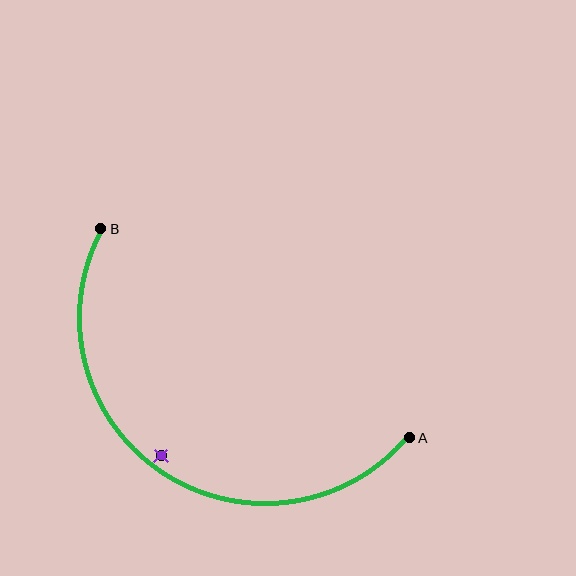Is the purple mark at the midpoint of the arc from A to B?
No — the purple mark does not lie on the arc at all. It sits slightly inside the curve.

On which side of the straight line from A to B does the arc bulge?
The arc bulges below and to the left of the straight line connecting A and B.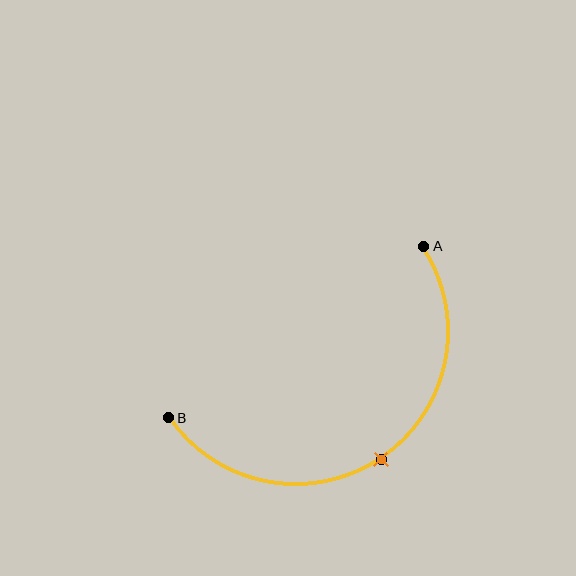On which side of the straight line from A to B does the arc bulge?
The arc bulges below and to the right of the straight line connecting A and B.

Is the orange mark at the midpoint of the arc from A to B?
Yes. The orange mark lies on the arc at equal arc-length from both A and B — it is the arc midpoint.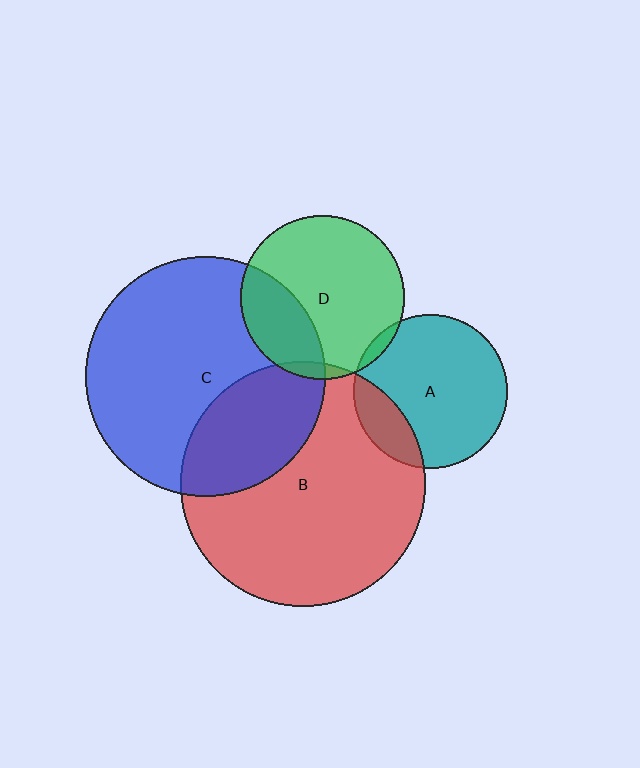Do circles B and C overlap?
Yes.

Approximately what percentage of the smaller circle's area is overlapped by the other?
Approximately 30%.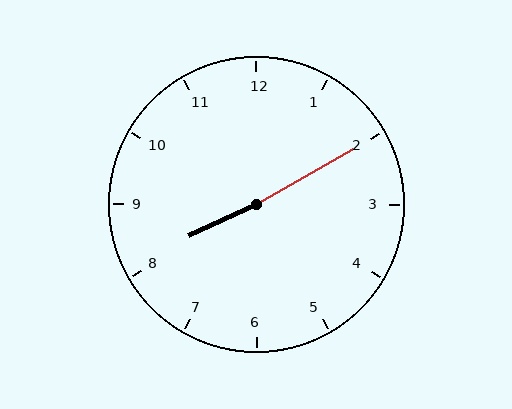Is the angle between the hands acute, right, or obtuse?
It is obtuse.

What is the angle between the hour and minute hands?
Approximately 175 degrees.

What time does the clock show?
8:10.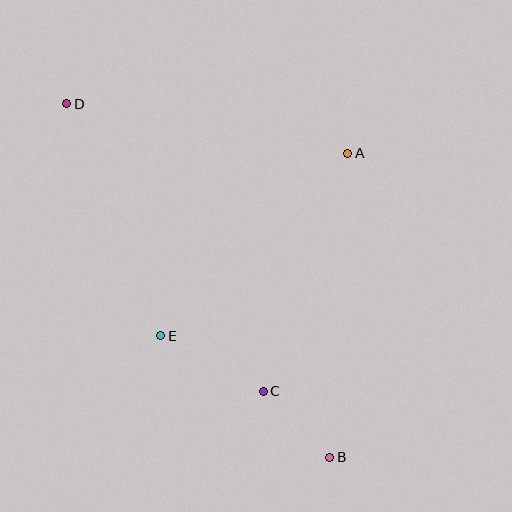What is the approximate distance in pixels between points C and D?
The distance between C and D is approximately 348 pixels.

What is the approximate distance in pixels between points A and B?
The distance between A and B is approximately 305 pixels.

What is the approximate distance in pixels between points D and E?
The distance between D and E is approximately 251 pixels.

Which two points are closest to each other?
Points B and C are closest to each other.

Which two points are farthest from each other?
Points B and D are farthest from each other.